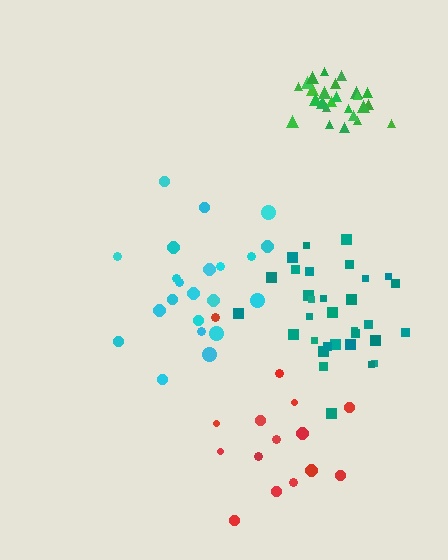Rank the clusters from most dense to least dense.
green, teal, cyan, red.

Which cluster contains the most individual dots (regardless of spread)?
Teal (32).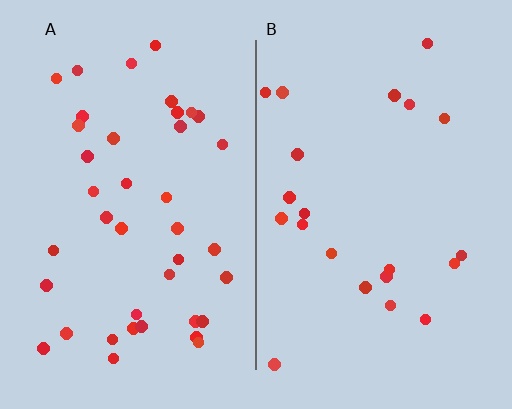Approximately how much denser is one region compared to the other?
Approximately 1.9× — region A over region B.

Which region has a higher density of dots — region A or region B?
A (the left).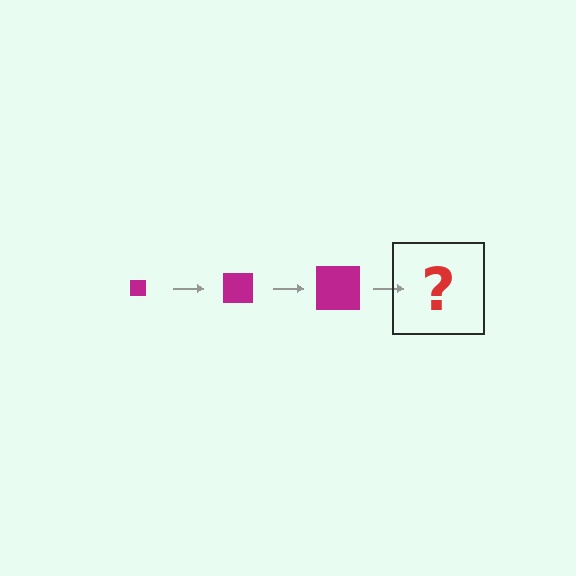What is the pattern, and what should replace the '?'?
The pattern is that the square gets progressively larger each step. The '?' should be a magenta square, larger than the previous one.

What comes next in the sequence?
The next element should be a magenta square, larger than the previous one.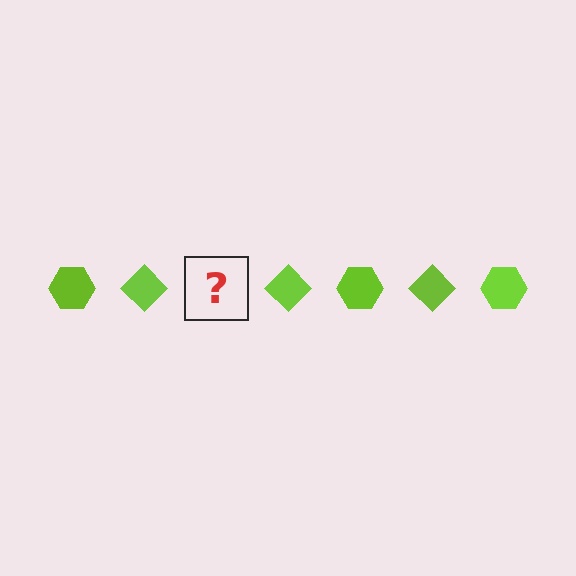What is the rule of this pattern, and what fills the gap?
The rule is that the pattern cycles through hexagon, diamond shapes in lime. The gap should be filled with a lime hexagon.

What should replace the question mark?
The question mark should be replaced with a lime hexagon.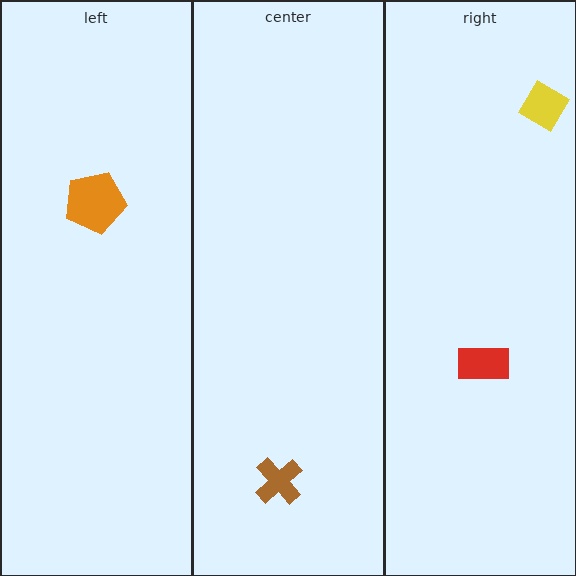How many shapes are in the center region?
1.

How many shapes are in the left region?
1.